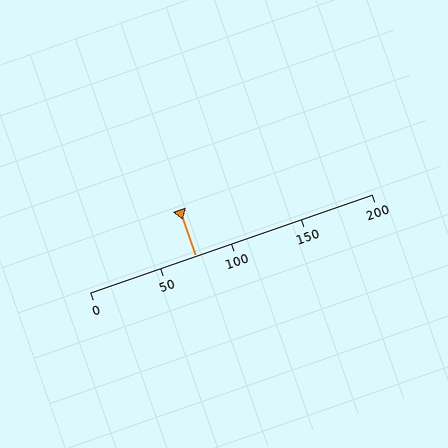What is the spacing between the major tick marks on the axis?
The major ticks are spaced 50 apart.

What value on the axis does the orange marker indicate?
The marker indicates approximately 75.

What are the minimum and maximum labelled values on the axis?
The axis runs from 0 to 200.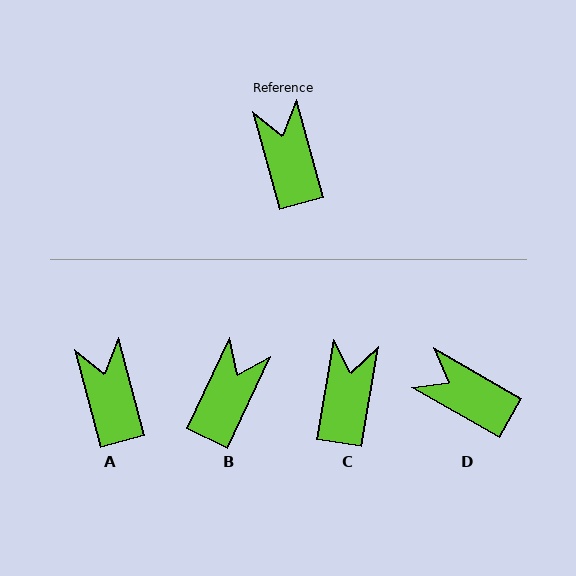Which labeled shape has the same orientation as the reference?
A.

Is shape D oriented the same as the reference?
No, it is off by about 45 degrees.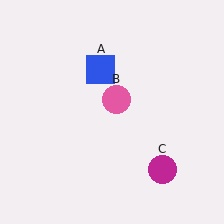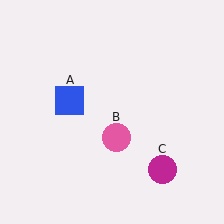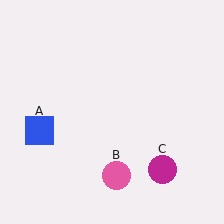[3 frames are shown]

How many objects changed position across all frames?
2 objects changed position: blue square (object A), pink circle (object B).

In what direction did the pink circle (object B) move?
The pink circle (object B) moved down.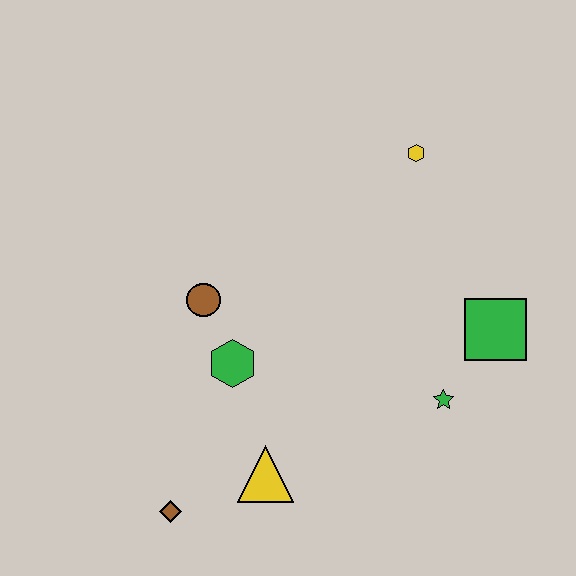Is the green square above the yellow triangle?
Yes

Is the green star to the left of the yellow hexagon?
No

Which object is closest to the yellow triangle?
The brown diamond is closest to the yellow triangle.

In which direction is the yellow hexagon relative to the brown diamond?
The yellow hexagon is above the brown diamond.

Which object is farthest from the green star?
The brown diamond is farthest from the green star.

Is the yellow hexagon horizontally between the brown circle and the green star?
Yes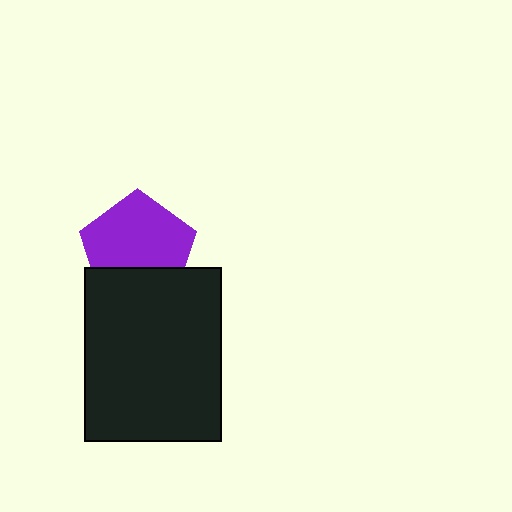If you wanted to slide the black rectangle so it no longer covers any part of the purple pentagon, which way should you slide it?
Slide it down — that is the most direct way to separate the two shapes.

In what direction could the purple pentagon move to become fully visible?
The purple pentagon could move up. That would shift it out from behind the black rectangle entirely.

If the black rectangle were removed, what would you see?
You would see the complete purple pentagon.